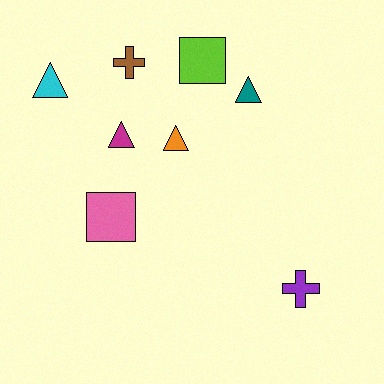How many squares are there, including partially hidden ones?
There are 2 squares.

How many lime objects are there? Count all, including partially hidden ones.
There is 1 lime object.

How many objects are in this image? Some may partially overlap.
There are 8 objects.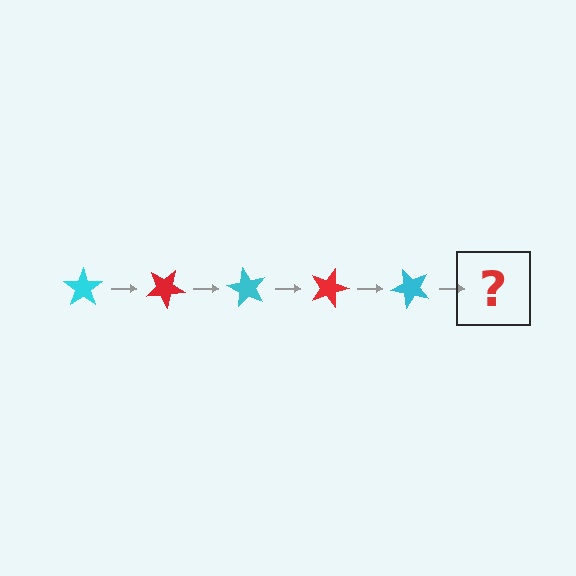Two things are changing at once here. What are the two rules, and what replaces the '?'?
The two rules are that it rotates 30 degrees each step and the color cycles through cyan and red. The '?' should be a red star, rotated 150 degrees from the start.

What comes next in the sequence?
The next element should be a red star, rotated 150 degrees from the start.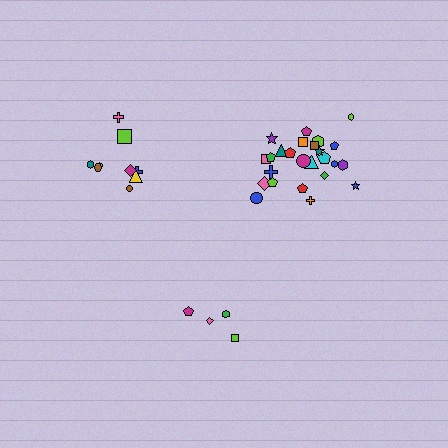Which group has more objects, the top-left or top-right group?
The top-right group.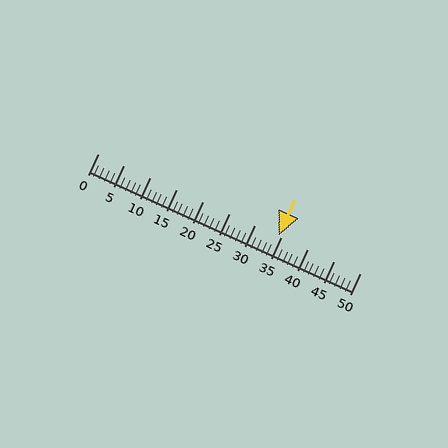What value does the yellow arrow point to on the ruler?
The yellow arrow points to approximately 34.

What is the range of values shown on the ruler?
The ruler shows values from 0 to 50.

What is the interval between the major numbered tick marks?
The major tick marks are spaced 5 units apart.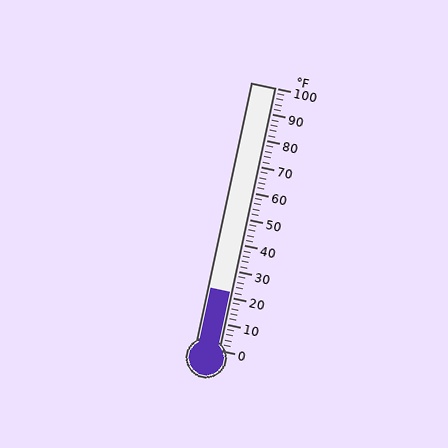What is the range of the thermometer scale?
The thermometer scale ranges from 0°F to 100°F.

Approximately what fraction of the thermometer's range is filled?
The thermometer is filled to approximately 20% of its range.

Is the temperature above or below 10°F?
The temperature is above 10°F.